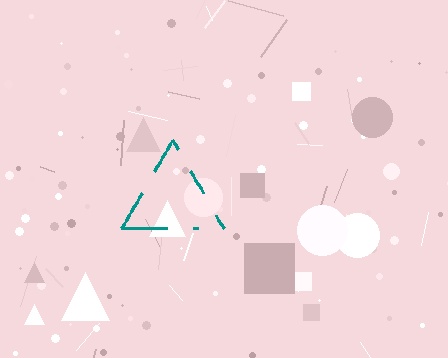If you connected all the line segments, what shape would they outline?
They would outline a triangle.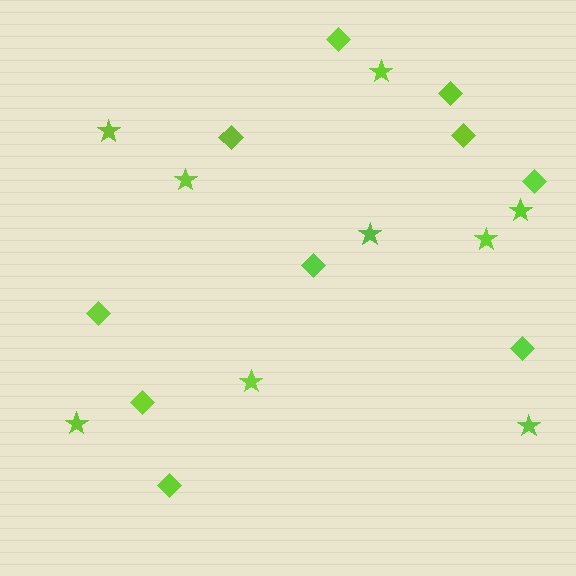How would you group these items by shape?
There are 2 groups: one group of stars (9) and one group of diamonds (10).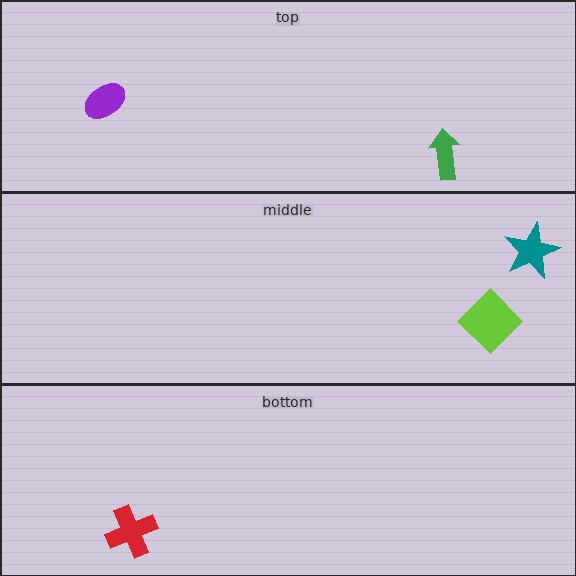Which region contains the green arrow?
The top region.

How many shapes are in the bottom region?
1.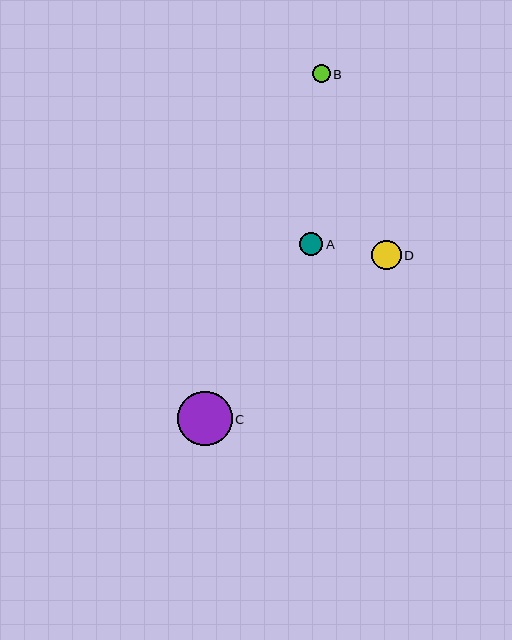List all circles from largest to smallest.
From largest to smallest: C, D, A, B.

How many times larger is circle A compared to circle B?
Circle A is approximately 1.3 times the size of circle B.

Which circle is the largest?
Circle C is the largest with a size of approximately 54 pixels.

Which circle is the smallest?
Circle B is the smallest with a size of approximately 18 pixels.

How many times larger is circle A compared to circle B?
Circle A is approximately 1.3 times the size of circle B.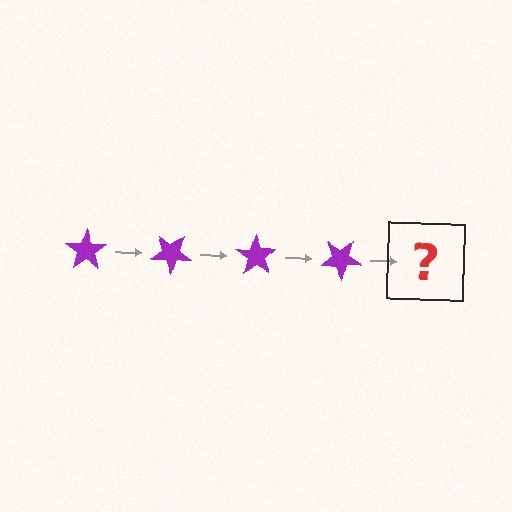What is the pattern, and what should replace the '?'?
The pattern is that the star rotates 35 degrees each step. The '?' should be a purple star rotated 140 degrees.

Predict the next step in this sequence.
The next step is a purple star rotated 140 degrees.